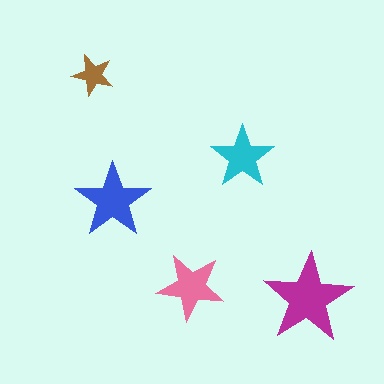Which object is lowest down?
The magenta star is bottommost.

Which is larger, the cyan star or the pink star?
The pink one.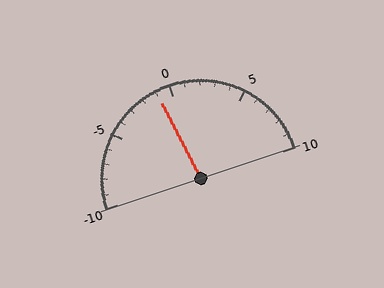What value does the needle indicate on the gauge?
The needle indicates approximately -1.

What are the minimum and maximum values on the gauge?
The gauge ranges from -10 to 10.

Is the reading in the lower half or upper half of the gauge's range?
The reading is in the lower half of the range (-10 to 10).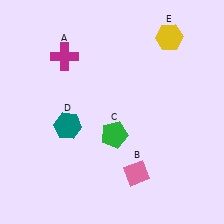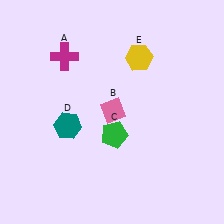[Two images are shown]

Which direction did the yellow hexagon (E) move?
The yellow hexagon (E) moved left.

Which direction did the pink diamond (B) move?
The pink diamond (B) moved up.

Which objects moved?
The objects that moved are: the pink diamond (B), the yellow hexagon (E).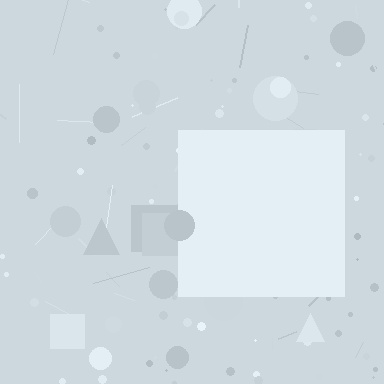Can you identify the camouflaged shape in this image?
The camouflaged shape is a square.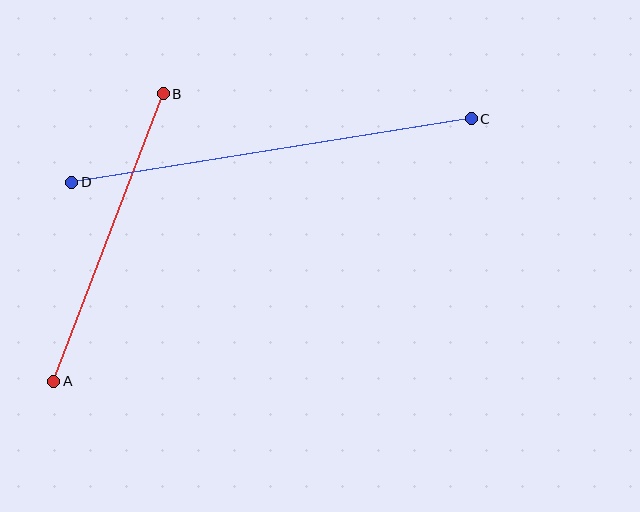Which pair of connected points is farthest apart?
Points C and D are farthest apart.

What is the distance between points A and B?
The distance is approximately 307 pixels.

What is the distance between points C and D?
The distance is approximately 404 pixels.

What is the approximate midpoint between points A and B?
The midpoint is at approximately (109, 237) pixels.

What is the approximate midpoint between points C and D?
The midpoint is at approximately (271, 151) pixels.